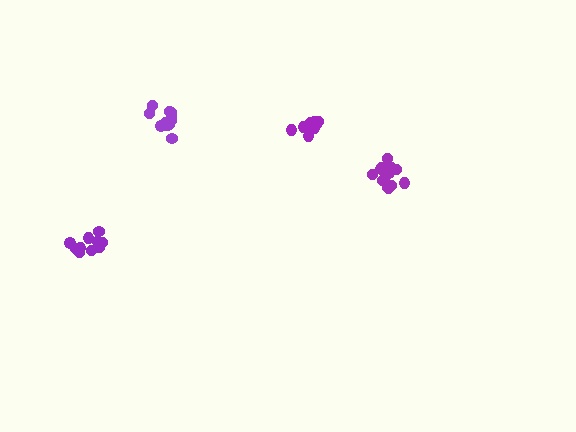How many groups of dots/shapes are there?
There are 4 groups.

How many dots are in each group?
Group 1: 10 dots, Group 2: 10 dots, Group 3: 11 dots, Group 4: 14 dots (45 total).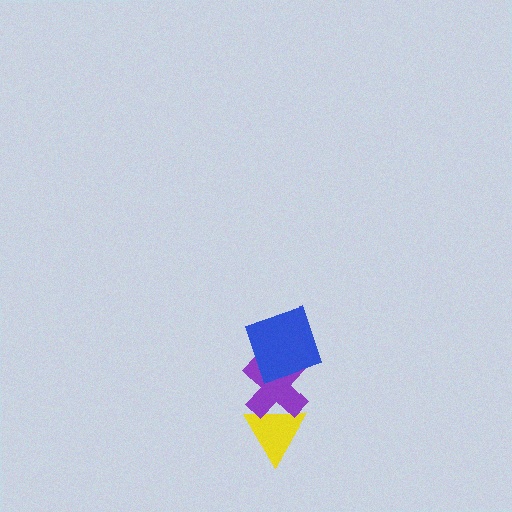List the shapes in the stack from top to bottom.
From top to bottom: the blue square, the purple cross, the yellow triangle.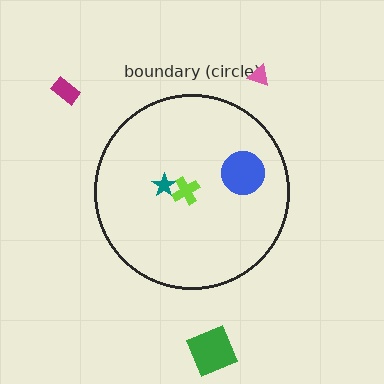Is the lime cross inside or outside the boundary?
Inside.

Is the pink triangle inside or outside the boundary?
Outside.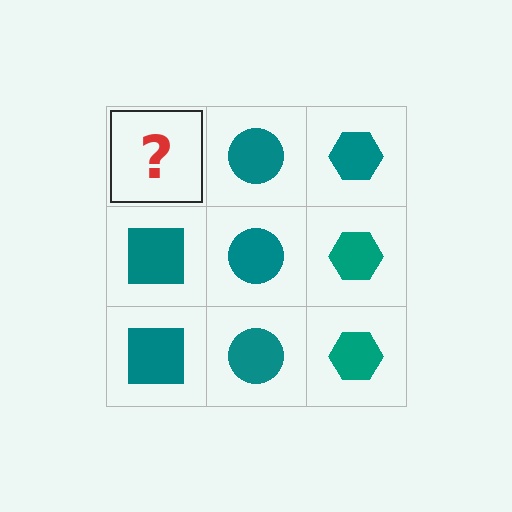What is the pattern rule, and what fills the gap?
The rule is that each column has a consistent shape. The gap should be filled with a teal square.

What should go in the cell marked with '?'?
The missing cell should contain a teal square.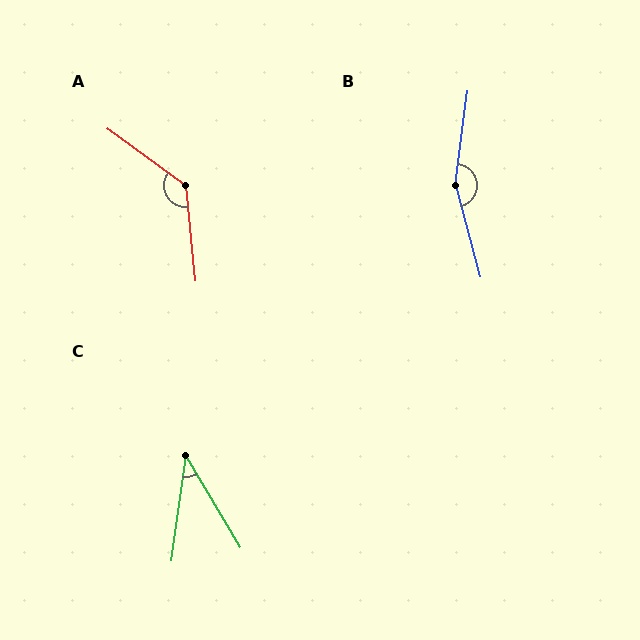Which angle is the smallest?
C, at approximately 39 degrees.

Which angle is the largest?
B, at approximately 157 degrees.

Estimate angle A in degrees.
Approximately 132 degrees.